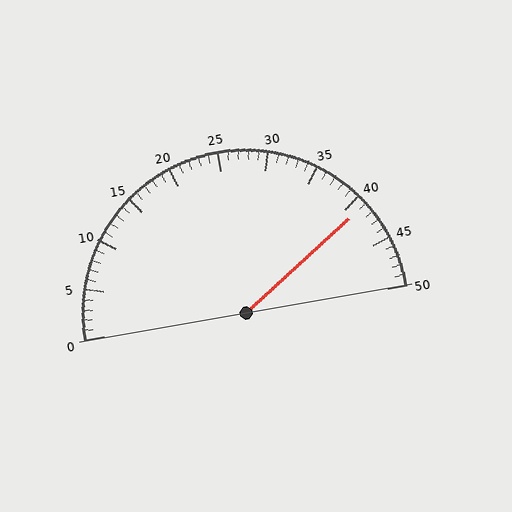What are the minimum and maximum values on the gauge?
The gauge ranges from 0 to 50.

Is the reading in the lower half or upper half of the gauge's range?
The reading is in the upper half of the range (0 to 50).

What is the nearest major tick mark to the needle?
The nearest major tick mark is 40.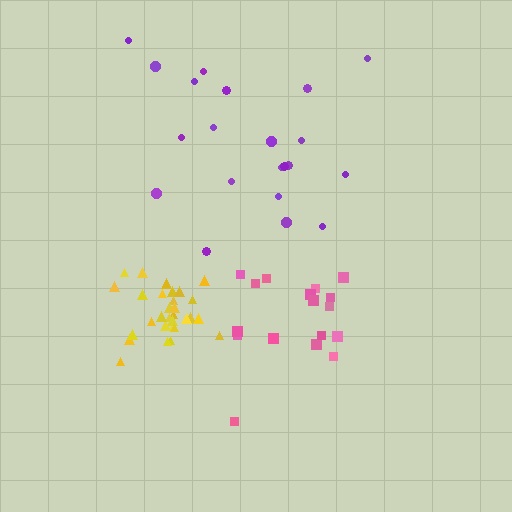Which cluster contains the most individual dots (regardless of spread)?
Yellow (30).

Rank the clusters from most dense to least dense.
yellow, pink, purple.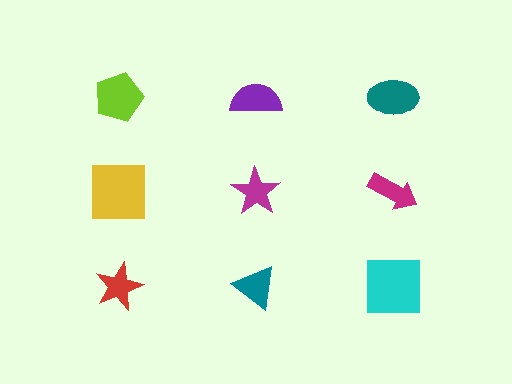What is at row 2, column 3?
A magenta arrow.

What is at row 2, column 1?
A yellow square.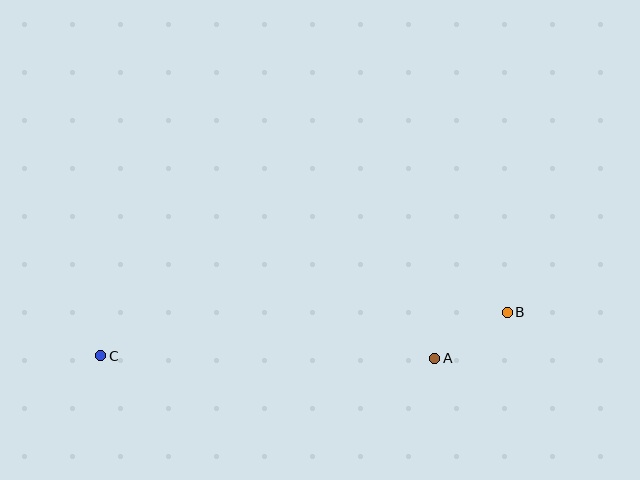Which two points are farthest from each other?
Points B and C are farthest from each other.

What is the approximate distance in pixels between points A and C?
The distance between A and C is approximately 334 pixels.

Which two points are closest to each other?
Points A and B are closest to each other.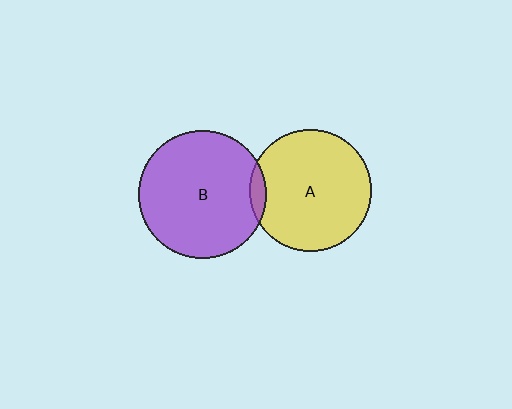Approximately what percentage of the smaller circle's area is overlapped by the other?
Approximately 5%.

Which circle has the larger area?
Circle B (purple).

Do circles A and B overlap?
Yes.